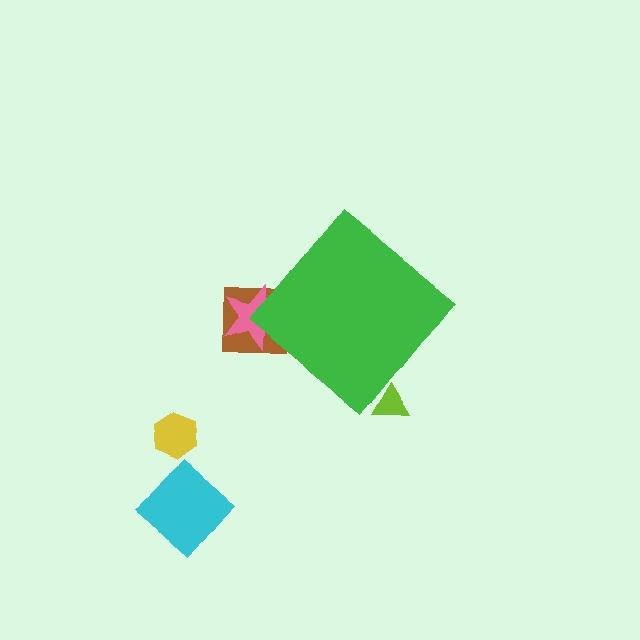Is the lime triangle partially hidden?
Yes, the lime triangle is partially hidden behind the green diamond.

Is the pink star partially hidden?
Yes, the pink star is partially hidden behind the green diamond.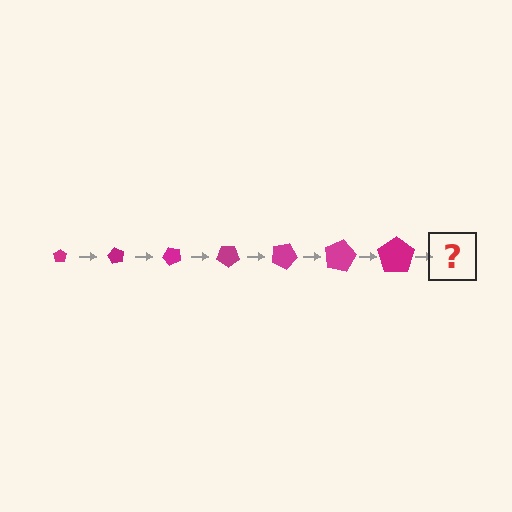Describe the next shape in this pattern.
It should be a pentagon, larger than the previous one and rotated 420 degrees from the start.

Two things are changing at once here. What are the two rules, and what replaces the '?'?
The two rules are that the pentagon grows larger each step and it rotates 60 degrees each step. The '?' should be a pentagon, larger than the previous one and rotated 420 degrees from the start.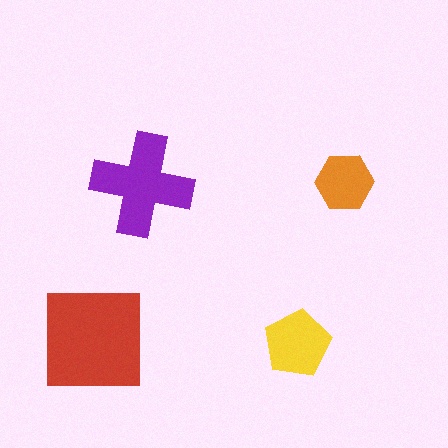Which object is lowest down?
The yellow pentagon is bottommost.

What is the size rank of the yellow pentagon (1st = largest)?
3rd.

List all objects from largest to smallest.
The red square, the purple cross, the yellow pentagon, the orange hexagon.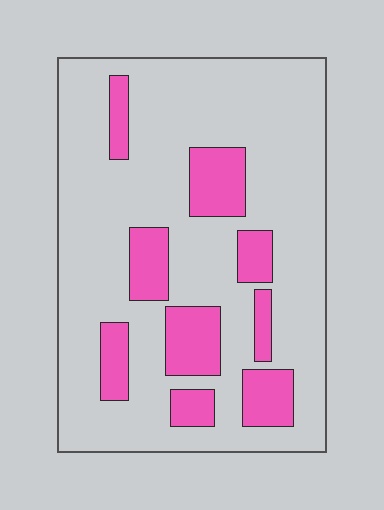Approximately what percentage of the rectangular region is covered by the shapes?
Approximately 20%.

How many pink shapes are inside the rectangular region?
9.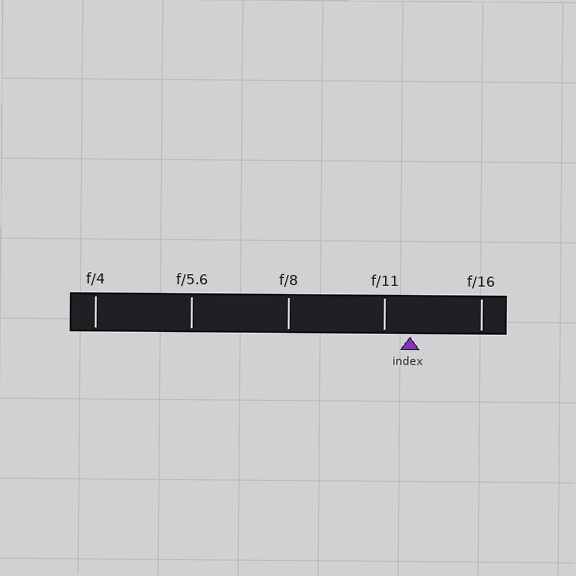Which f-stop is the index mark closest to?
The index mark is closest to f/11.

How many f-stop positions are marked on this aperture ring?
There are 5 f-stop positions marked.